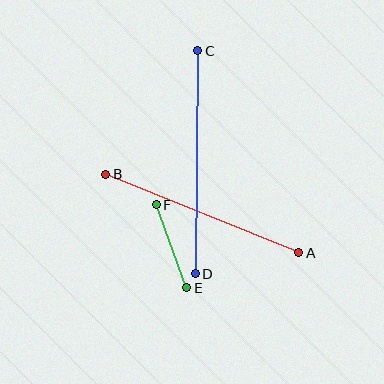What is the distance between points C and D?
The distance is approximately 223 pixels.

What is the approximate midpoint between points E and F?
The midpoint is at approximately (171, 246) pixels.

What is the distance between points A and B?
The distance is approximately 208 pixels.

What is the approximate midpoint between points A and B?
The midpoint is at approximately (202, 213) pixels.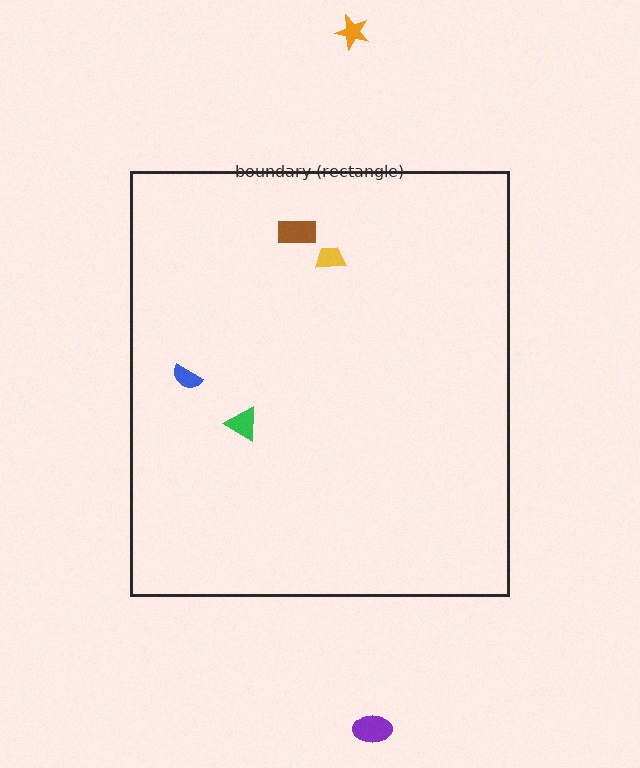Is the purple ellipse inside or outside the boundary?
Outside.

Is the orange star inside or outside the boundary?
Outside.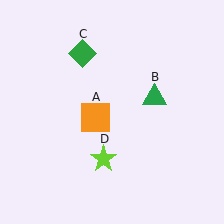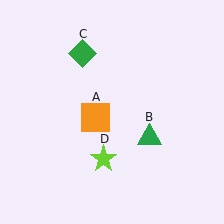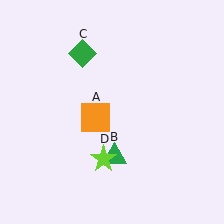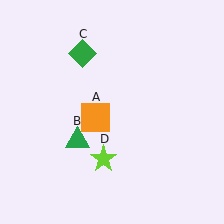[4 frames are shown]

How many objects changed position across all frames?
1 object changed position: green triangle (object B).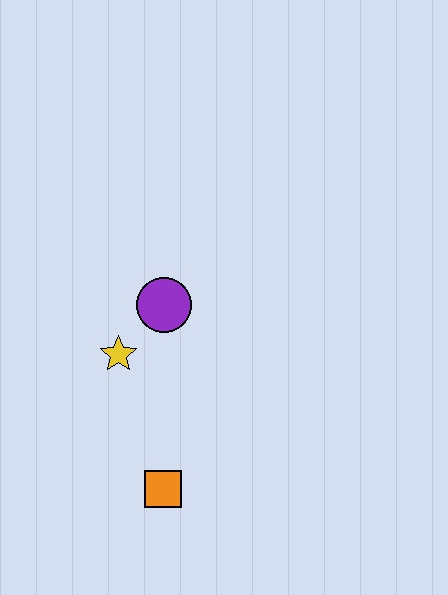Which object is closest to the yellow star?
The purple circle is closest to the yellow star.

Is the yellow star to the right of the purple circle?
No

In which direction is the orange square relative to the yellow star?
The orange square is below the yellow star.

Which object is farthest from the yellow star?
The orange square is farthest from the yellow star.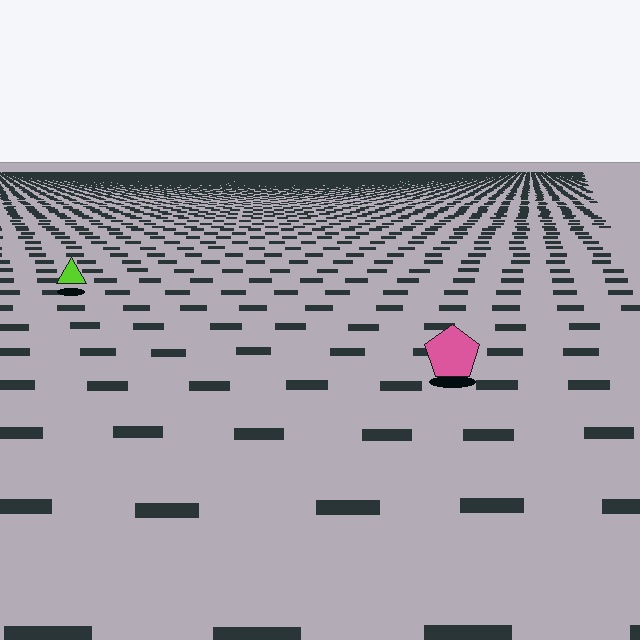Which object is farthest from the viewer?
The lime triangle is farthest from the viewer. It appears smaller and the ground texture around it is denser.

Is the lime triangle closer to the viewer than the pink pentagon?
No. The pink pentagon is closer — you can tell from the texture gradient: the ground texture is coarser near it.